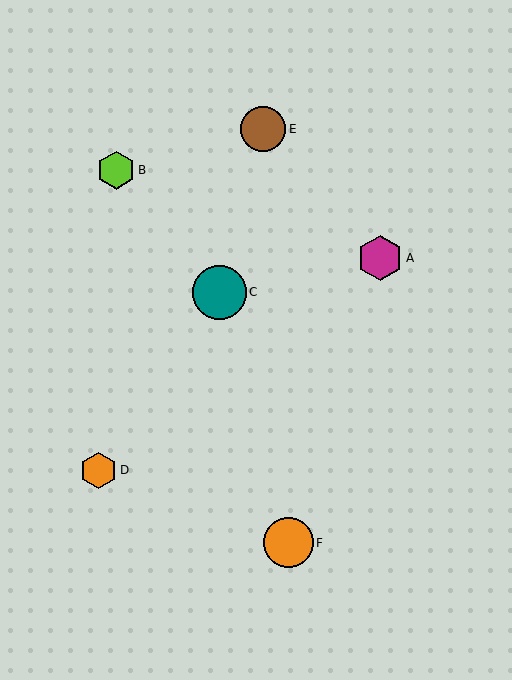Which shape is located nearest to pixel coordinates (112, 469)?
The orange hexagon (labeled D) at (99, 470) is nearest to that location.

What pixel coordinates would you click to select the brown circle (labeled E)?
Click at (263, 129) to select the brown circle E.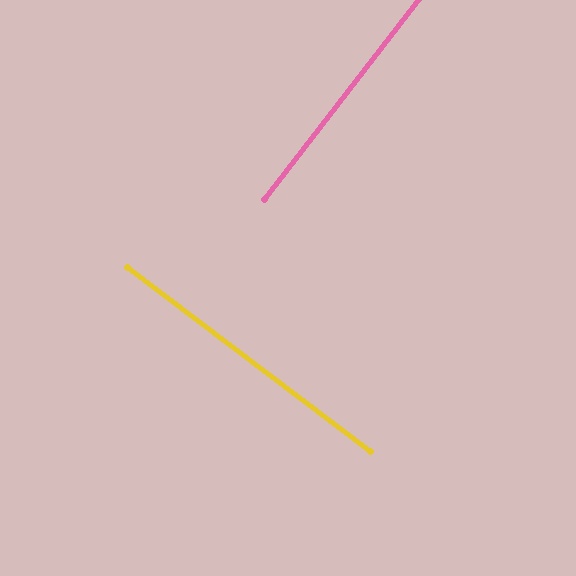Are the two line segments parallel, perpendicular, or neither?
Perpendicular — they meet at approximately 89°.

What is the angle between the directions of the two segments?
Approximately 89 degrees.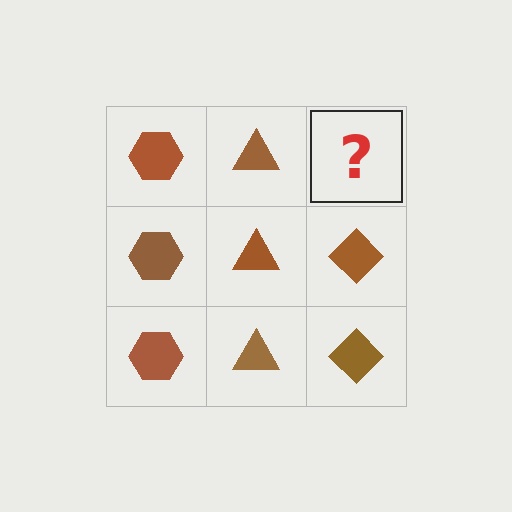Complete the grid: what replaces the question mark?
The question mark should be replaced with a brown diamond.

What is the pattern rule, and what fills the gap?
The rule is that each column has a consistent shape. The gap should be filled with a brown diamond.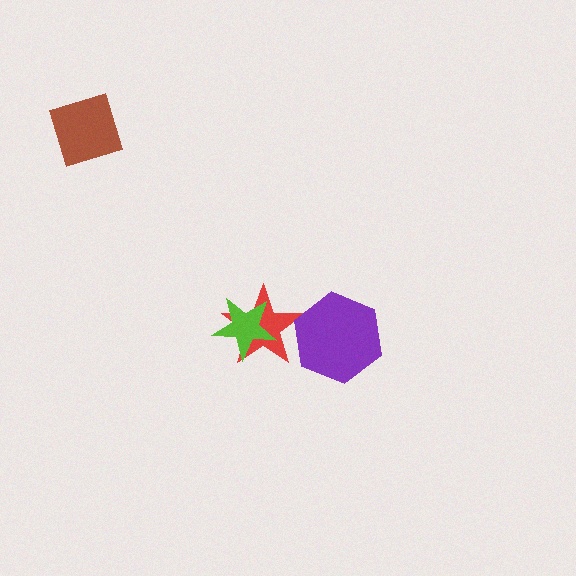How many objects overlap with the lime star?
1 object overlaps with the lime star.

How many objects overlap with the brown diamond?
0 objects overlap with the brown diamond.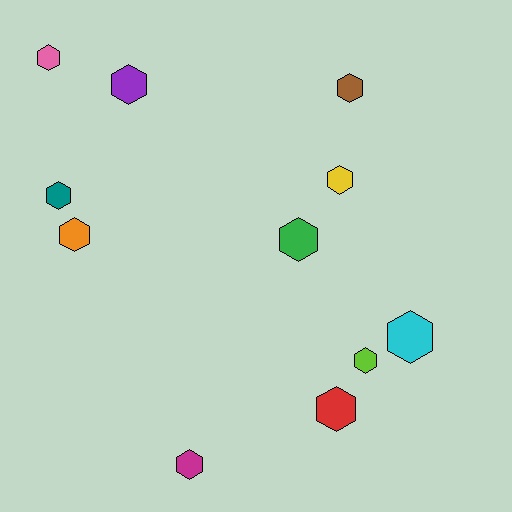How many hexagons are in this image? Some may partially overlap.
There are 11 hexagons.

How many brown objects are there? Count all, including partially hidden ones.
There is 1 brown object.